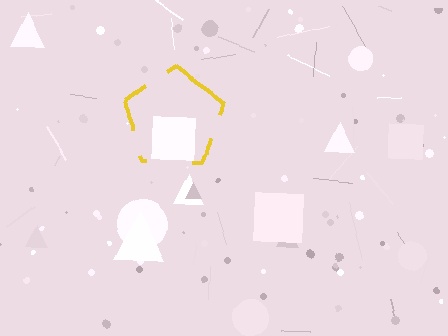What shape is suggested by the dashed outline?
The dashed outline suggests a pentagon.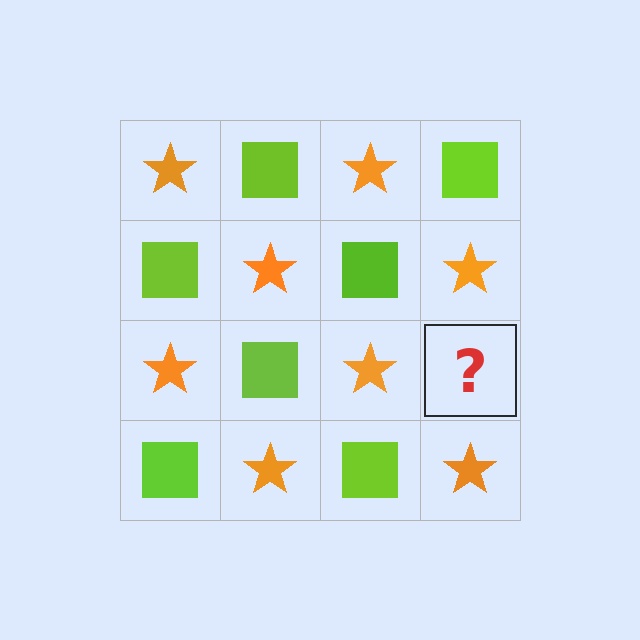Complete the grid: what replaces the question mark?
The question mark should be replaced with a lime square.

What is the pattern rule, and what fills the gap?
The rule is that it alternates orange star and lime square in a checkerboard pattern. The gap should be filled with a lime square.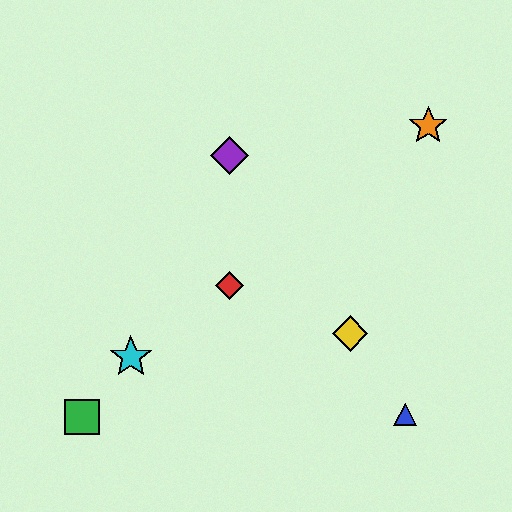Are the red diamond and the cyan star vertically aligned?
No, the red diamond is at x≈229 and the cyan star is at x≈131.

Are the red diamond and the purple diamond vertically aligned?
Yes, both are at x≈229.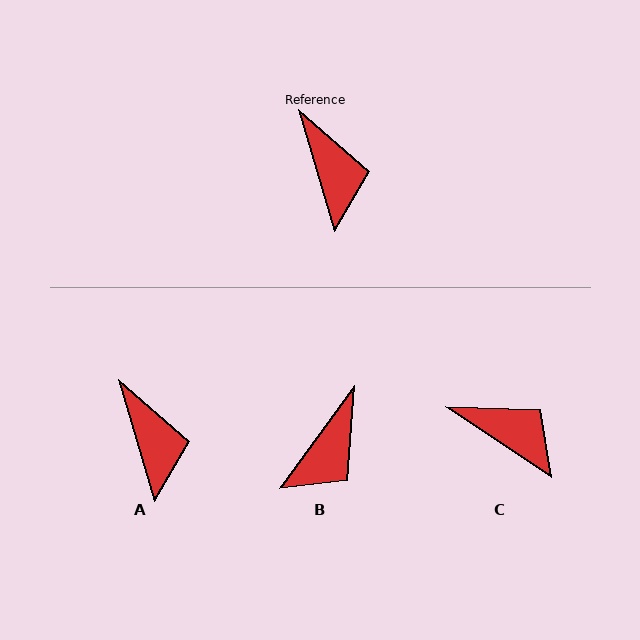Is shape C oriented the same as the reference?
No, it is off by about 40 degrees.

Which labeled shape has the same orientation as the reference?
A.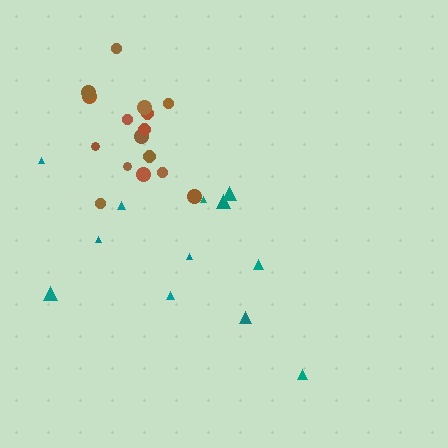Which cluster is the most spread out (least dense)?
Teal.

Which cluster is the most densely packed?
Brown.